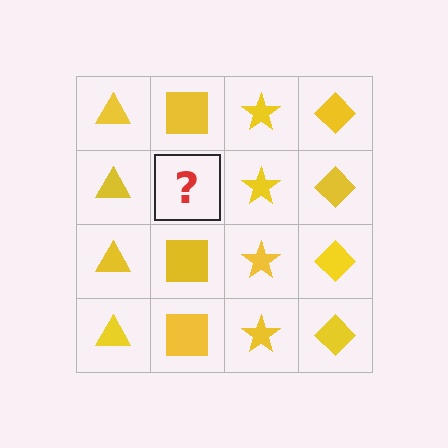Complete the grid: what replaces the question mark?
The question mark should be replaced with a yellow square.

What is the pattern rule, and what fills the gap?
The rule is that each column has a consistent shape. The gap should be filled with a yellow square.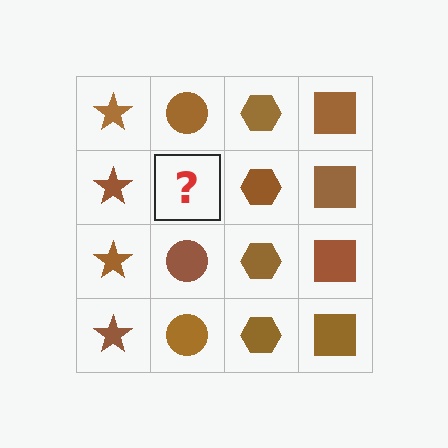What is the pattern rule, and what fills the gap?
The rule is that each column has a consistent shape. The gap should be filled with a brown circle.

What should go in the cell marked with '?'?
The missing cell should contain a brown circle.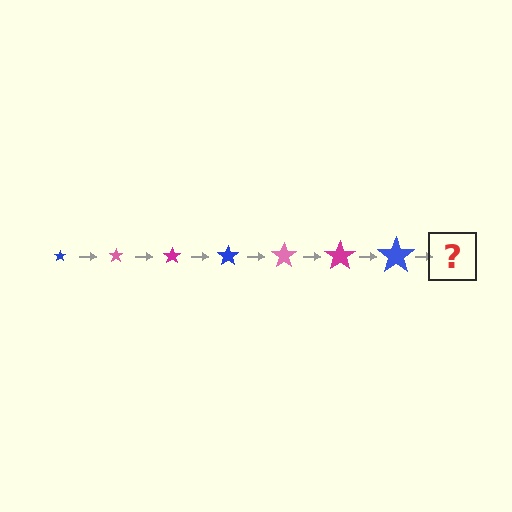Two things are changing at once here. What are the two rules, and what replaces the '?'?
The two rules are that the star grows larger each step and the color cycles through blue, pink, and magenta. The '?' should be a pink star, larger than the previous one.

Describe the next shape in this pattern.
It should be a pink star, larger than the previous one.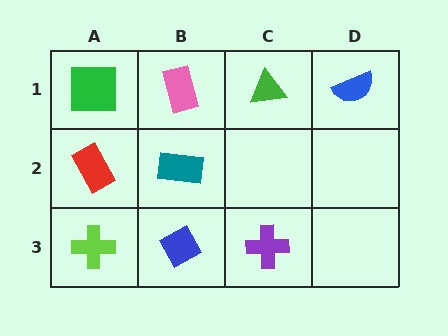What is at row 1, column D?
A blue semicircle.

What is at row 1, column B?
A pink rectangle.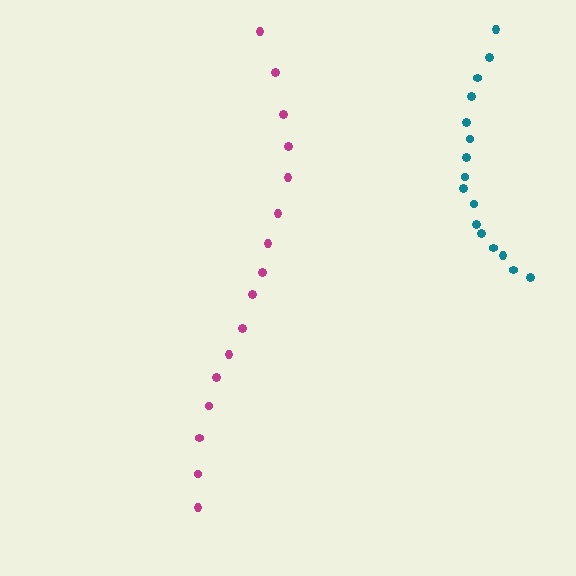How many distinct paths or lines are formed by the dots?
There are 2 distinct paths.